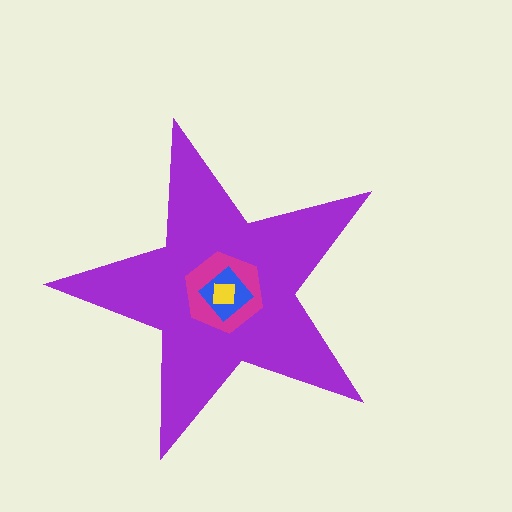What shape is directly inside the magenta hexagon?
The blue diamond.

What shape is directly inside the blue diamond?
The yellow square.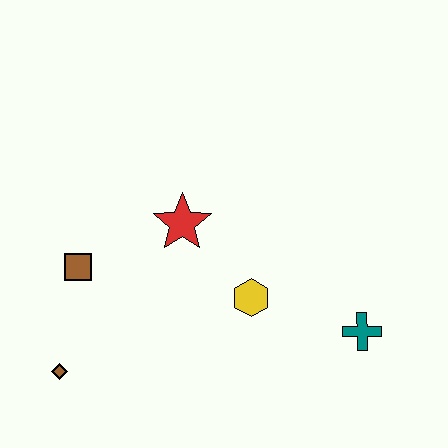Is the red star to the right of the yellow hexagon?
No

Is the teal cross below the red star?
Yes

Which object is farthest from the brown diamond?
The teal cross is farthest from the brown diamond.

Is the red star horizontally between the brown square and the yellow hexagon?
Yes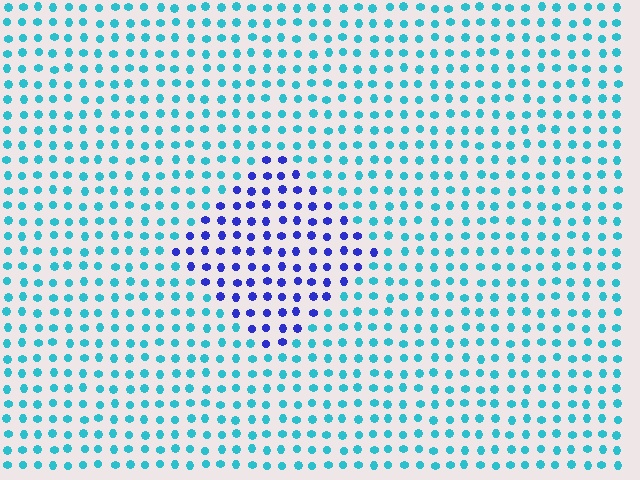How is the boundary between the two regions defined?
The boundary is defined purely by a slight shift in hue (about 54 degrees). Spacing, size, and orientation are identical on both sides.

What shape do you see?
I see a diamond.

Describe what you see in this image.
The image is filled with small cyan elements in a uniform arrangement. A diamond-shaped region is visible where the elements are tinted to a slightly different hue, forming a subtle color boundary.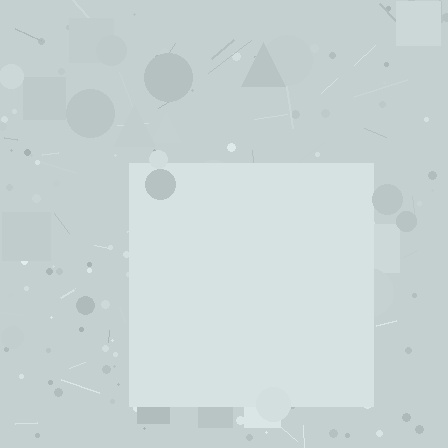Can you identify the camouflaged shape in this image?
The camouflaged shape is a square.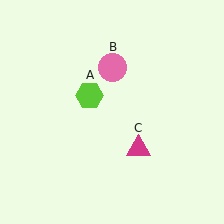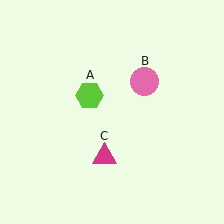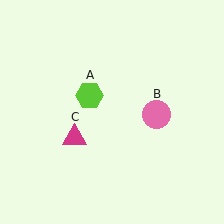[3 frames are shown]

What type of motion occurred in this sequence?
The pink circle (object B), magenta triangle (object C) rotated clockwise around the center of the scene.